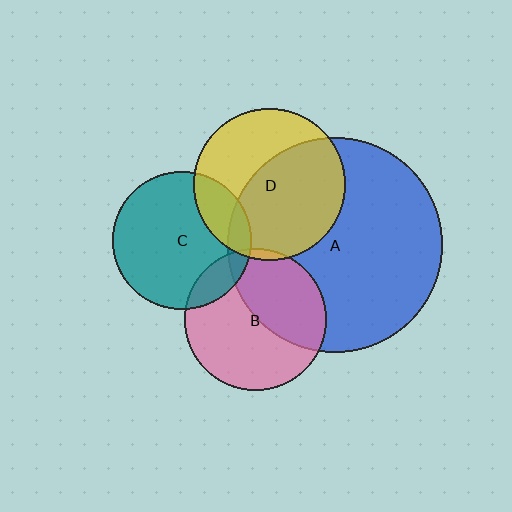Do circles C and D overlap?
Yes.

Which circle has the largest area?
Circle A (blue).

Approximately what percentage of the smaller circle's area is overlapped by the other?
Approximately 20%.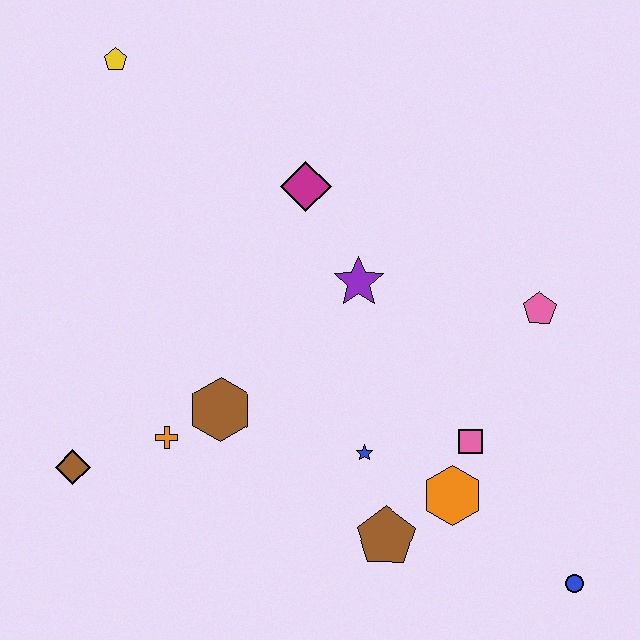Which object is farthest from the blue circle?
The yellow pentagon is farthest from the blue circle.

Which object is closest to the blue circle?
The orange hexagon is closest to the blue circle.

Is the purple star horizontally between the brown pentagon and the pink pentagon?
No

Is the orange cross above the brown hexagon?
No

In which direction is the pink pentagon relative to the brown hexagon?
The pink pentagon is to the right of the brown hexagon.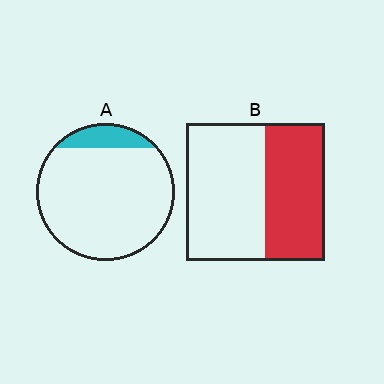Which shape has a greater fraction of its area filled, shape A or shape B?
Shape B.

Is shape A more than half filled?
No.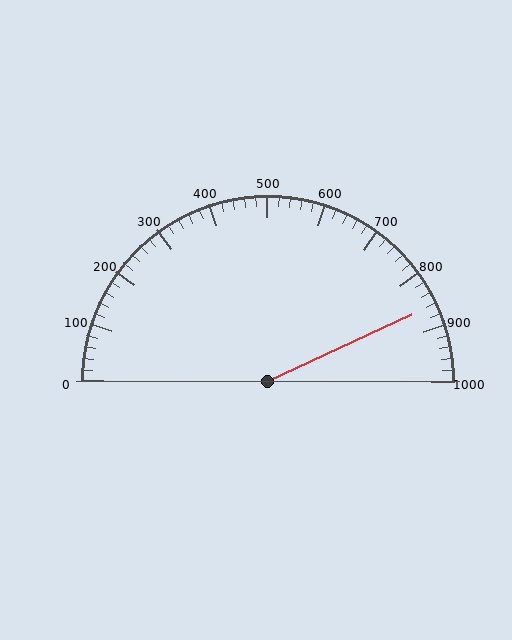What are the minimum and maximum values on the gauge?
The gauge ranges from 0 to 1000.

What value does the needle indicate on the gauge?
The needle indicates approximately 860.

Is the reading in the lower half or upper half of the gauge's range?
The reading is in the upper half of the range (0 to 1000).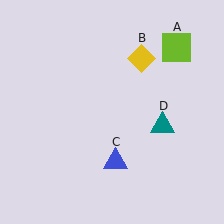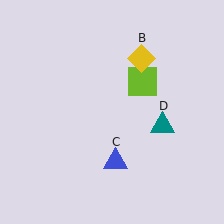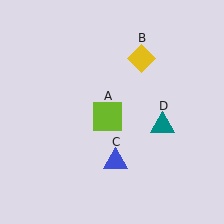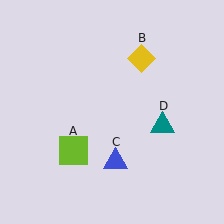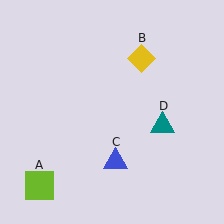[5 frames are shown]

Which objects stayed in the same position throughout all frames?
Yellow diamond (object B) and blue triangle (object C) and teal triangle (object D) remained stationary.